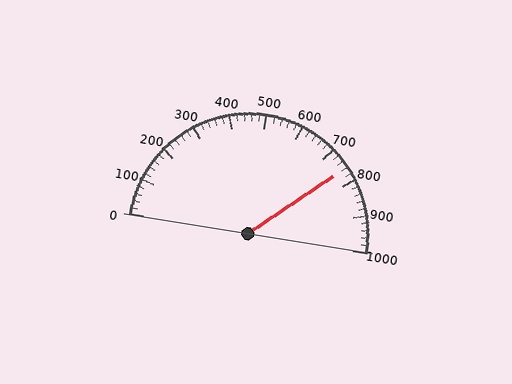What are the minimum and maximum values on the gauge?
The gauge ranges from 0 to 1000.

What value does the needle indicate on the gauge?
The needle indicates approximately 760.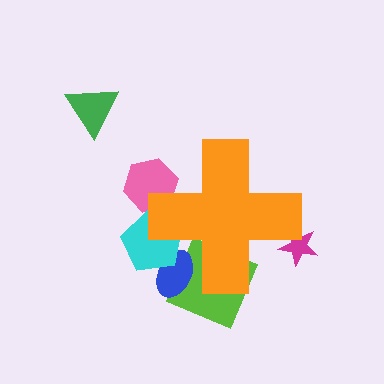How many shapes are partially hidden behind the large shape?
5 shapes are partially hidden.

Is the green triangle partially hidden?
No, the green triangle is fully visible.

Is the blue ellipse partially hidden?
Yes, the blue ellipse is partially hidden behind the orange cross.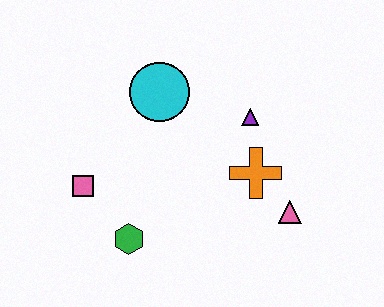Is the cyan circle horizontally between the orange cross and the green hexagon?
Yes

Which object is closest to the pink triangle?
The orange cross is closest to the pink triangle.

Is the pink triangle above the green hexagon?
Yes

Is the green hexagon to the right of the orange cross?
No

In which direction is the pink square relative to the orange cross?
The pink square is to the left of the orange cross.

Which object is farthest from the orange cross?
The pink square is farthest from the orange cross.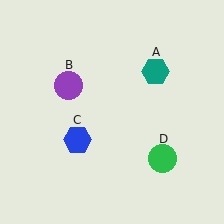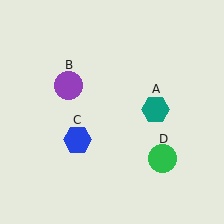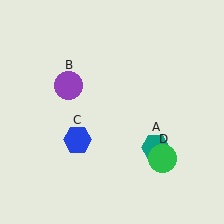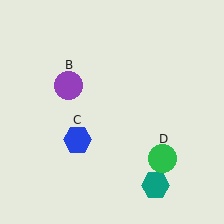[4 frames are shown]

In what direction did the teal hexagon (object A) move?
The teal hexagon (object A) moved down.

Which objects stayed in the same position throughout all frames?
Purple circle (object B) and blue hexagon (object C) and green circle (object D) remained stationary.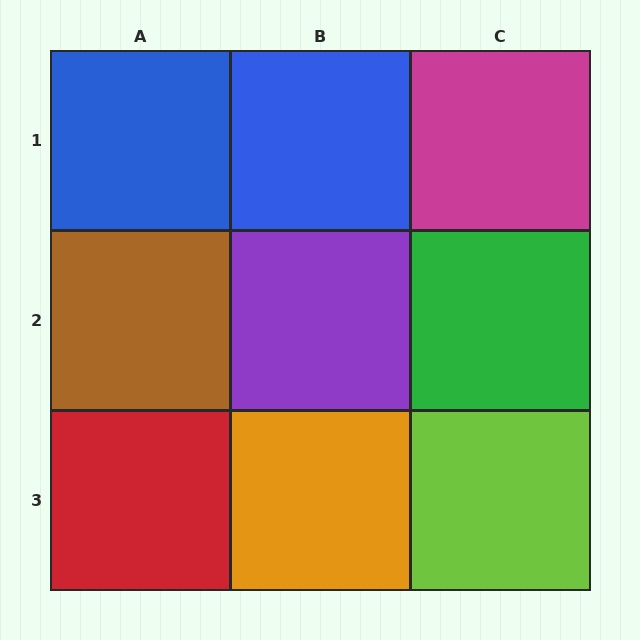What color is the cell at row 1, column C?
Magenta.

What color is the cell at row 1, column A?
Blue.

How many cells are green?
1 cell is green.